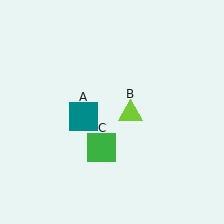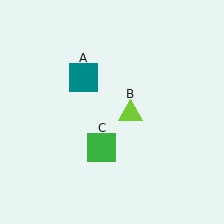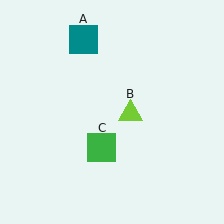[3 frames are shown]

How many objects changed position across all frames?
1 object changed position: teal square (object A).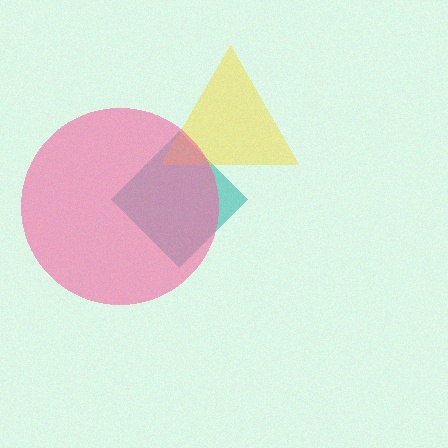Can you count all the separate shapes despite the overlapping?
Yes, there are 3 separate shapes.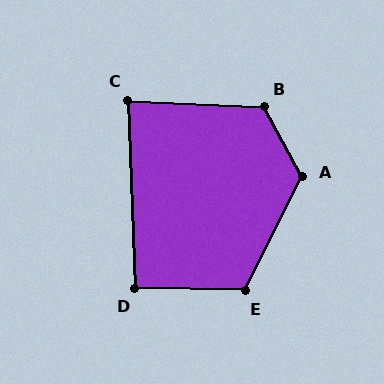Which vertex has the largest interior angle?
A, at approximately 124 degrees.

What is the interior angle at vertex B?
Approximately 122 degrees (obtuse).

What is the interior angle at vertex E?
Approximately 116 degrees (obtuse).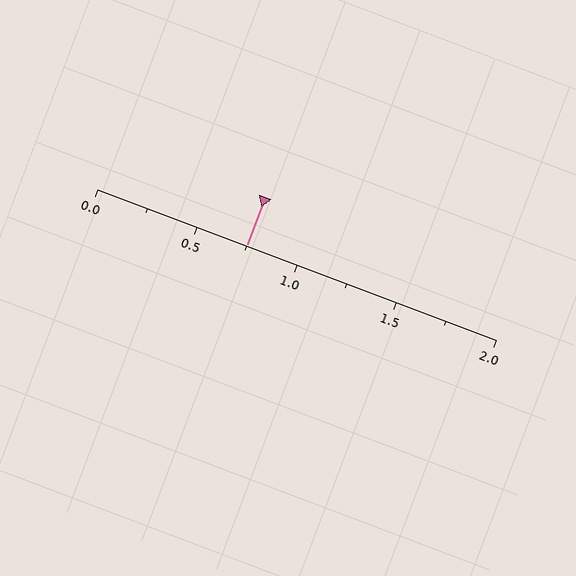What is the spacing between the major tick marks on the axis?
The major ticks are spaced 0.5 apart.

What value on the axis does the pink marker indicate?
The marker indicates approximately 0.75.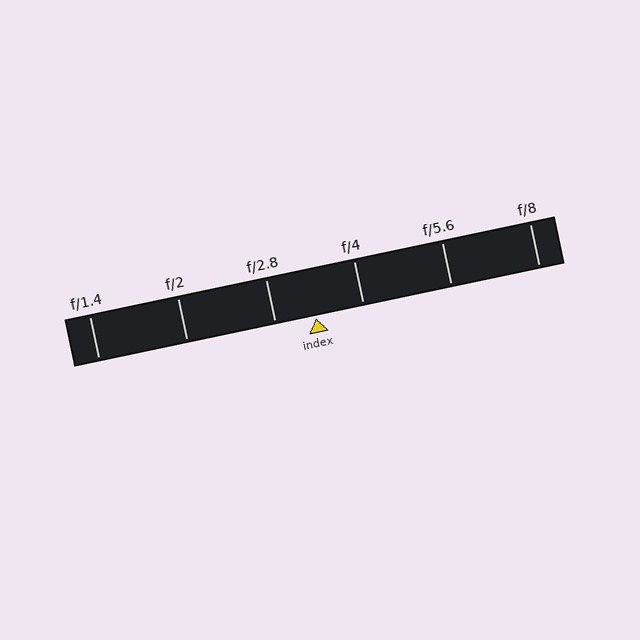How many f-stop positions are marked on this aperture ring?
There are 6 f-stop positions marked.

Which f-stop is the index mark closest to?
The index mark is closest to f/2.8.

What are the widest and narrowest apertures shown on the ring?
The widest aperture shown is f/1.4 and the narrowest is f/8.